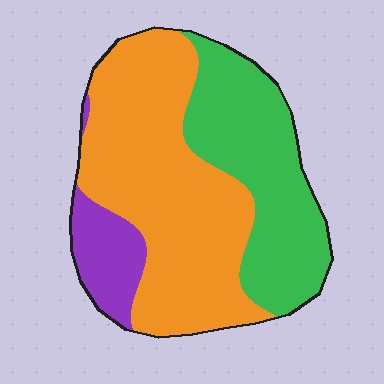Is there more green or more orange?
Orange.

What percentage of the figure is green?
Green covers 35% of the figure.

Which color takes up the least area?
Purple, at roughly 10%.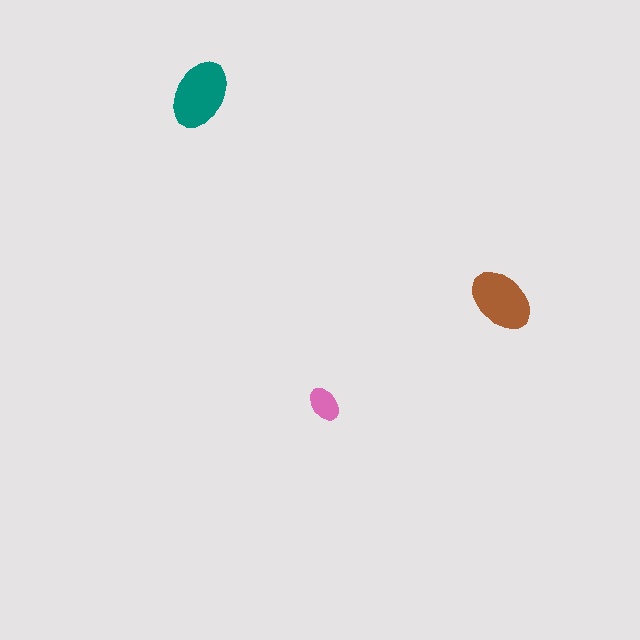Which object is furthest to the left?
The teal ellipse is leftmost.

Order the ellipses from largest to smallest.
the teal one, the brown one, the pink one.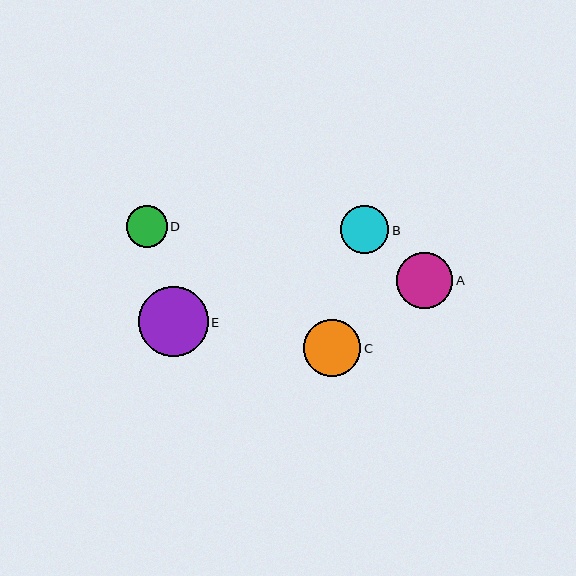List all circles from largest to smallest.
From largest to smallest: E, C, A, B, D.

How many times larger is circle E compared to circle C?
Circle E is approximately 1.2 times the size of circle C.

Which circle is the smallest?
Circle D is the smallest with a size of approximately 41 pixels.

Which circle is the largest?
Circle E is the largest with a size of approximately 70 pixels.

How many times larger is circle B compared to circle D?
Circle B is approximately 1.2 times the size of circle D.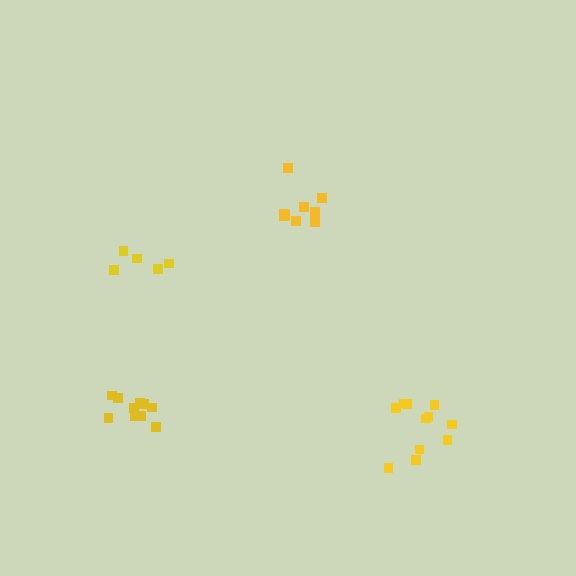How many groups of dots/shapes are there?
There are 4 groups.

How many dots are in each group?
Group 1: 9 dots, Group 2: 11 dots, Group 3: 5 dots, Group 4: 10 dots (35 total).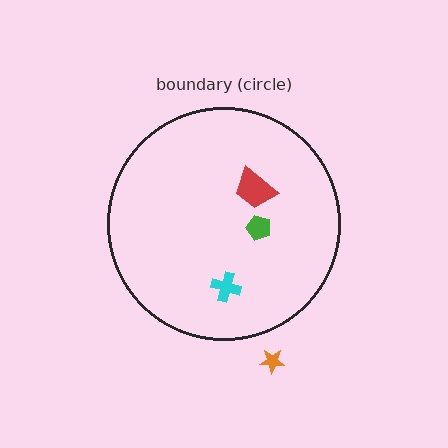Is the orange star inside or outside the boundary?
Outside.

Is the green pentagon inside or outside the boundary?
Inside.